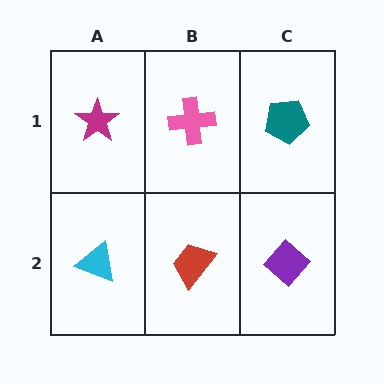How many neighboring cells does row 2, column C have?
2.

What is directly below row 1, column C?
A purple diamond.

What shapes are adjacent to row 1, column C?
A purple diamond (row 2, column C), a pink cross (row 1, column B).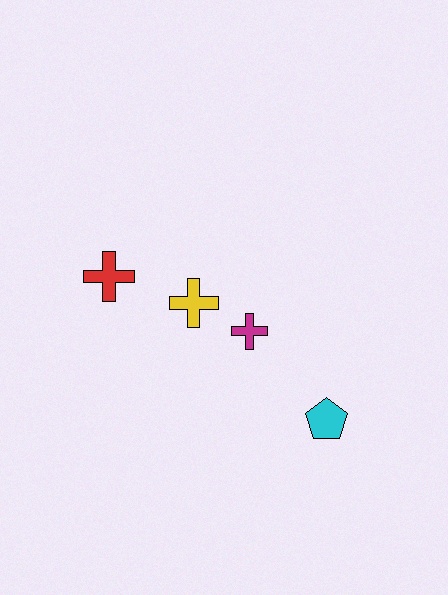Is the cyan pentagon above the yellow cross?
No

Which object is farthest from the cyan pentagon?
The red cross is farthest from the cyan pentagon.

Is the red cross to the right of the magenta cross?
No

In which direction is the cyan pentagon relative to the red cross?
The cyan pentagon is to the right of the red cross.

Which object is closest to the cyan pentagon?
The magenta cross is closest to the cyan pentagon.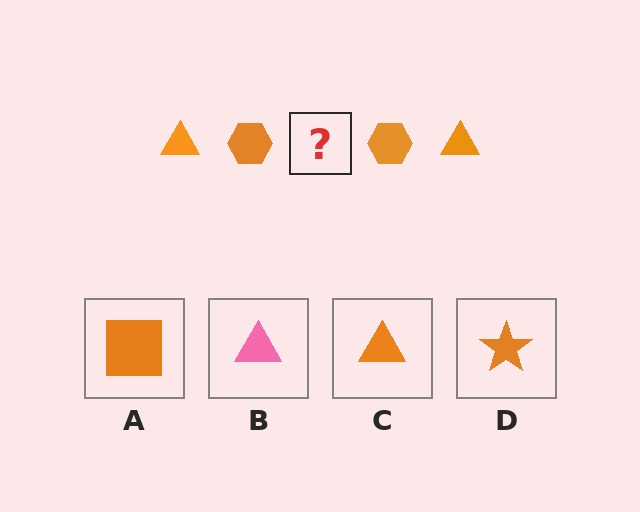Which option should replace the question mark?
Option C.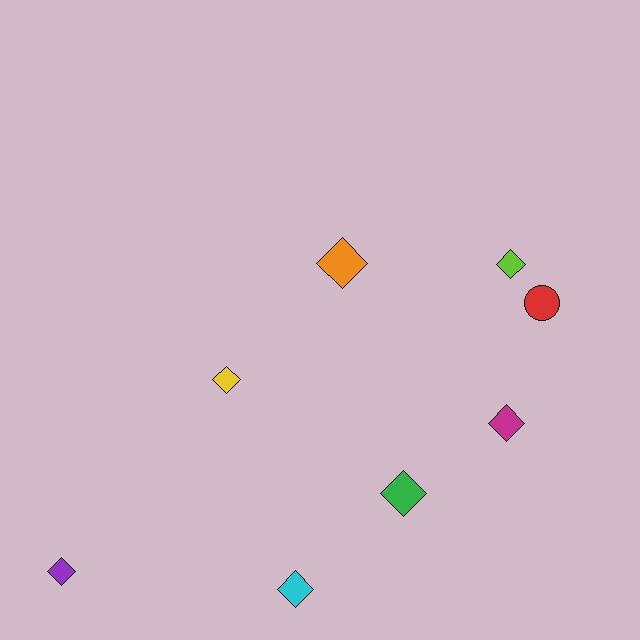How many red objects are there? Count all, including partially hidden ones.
There is 1 red object.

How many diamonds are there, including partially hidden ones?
There are 7 diamonds.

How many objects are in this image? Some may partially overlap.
There are 8 objects.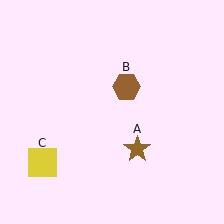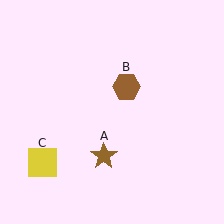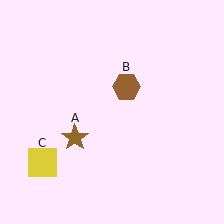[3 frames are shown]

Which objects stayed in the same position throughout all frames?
Brown hexagon (object B) and yellow square (object C) remained stationary.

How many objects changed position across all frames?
1 object changed position: brown star (object A).